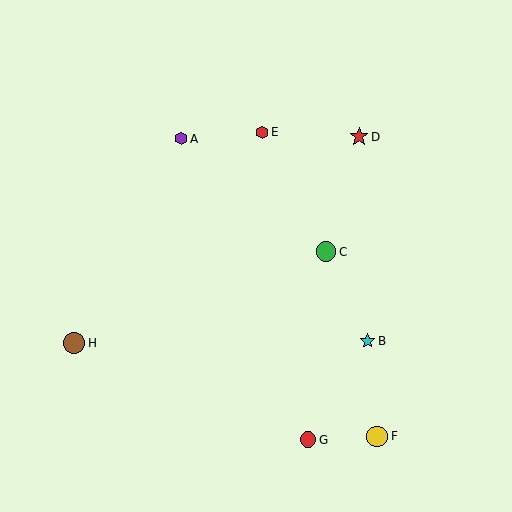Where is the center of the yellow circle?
The center of the yellow circle is at (377, 436).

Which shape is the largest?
The brown circle (labeled H) is the largest.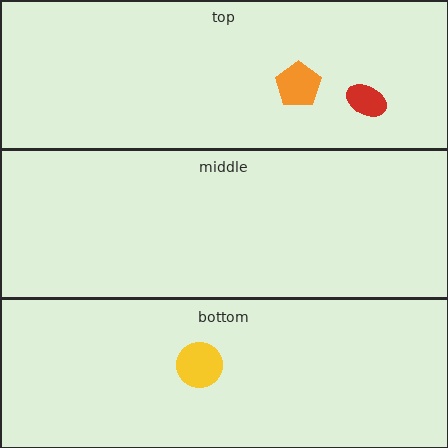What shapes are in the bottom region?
The yellow circle.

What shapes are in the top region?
The orange pentagon, the red ellipse.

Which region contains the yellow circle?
The bottom region.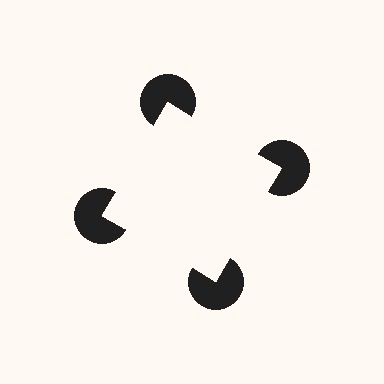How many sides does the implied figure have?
4 sides.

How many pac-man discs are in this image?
There are 4 — one at each vertex of the illusory square.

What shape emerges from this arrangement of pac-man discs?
An illusory square — its edges are inferred from the aligned wedge cuts in the pac-man discs, not physically drawn.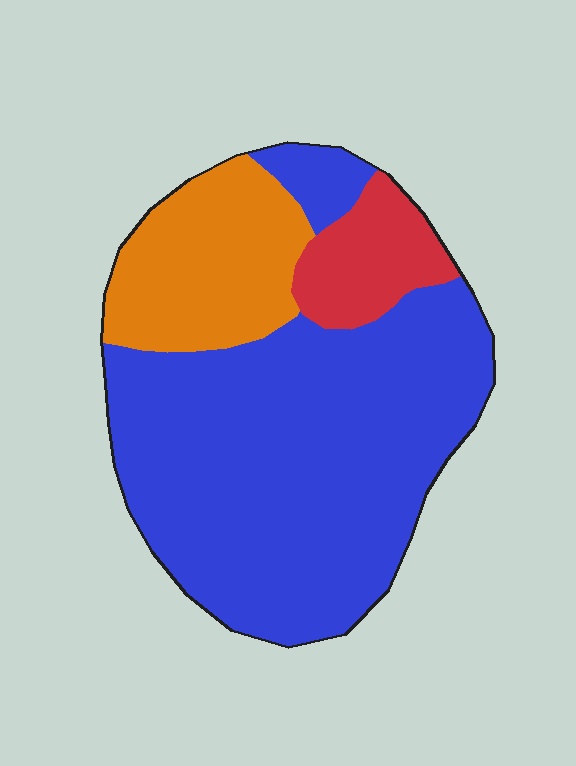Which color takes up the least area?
Red, at roughly 10%.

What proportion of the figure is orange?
Orange takes up less than a quarter of the figure.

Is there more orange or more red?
Orange.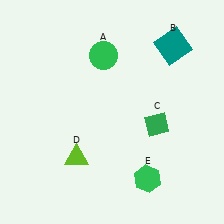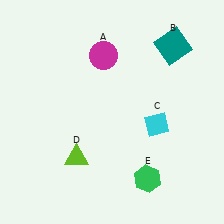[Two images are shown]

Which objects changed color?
A changed from green to magenta. C changed from green to cyan.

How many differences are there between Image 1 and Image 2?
There are 2 differences between the two images.